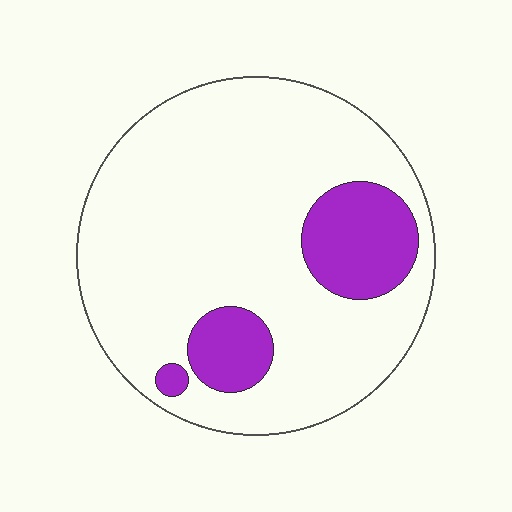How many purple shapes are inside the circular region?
3.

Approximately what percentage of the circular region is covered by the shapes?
Approximately 20%.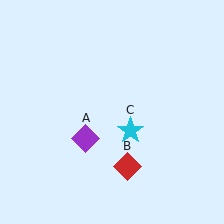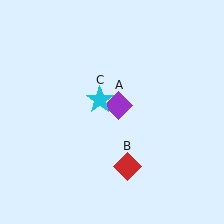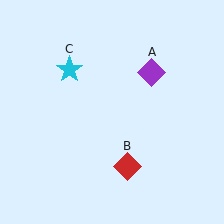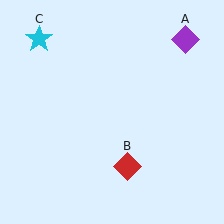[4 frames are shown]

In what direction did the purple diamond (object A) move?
The purple diamond (object A) moved up and to the right.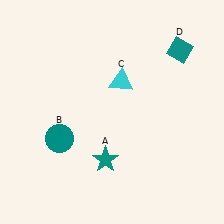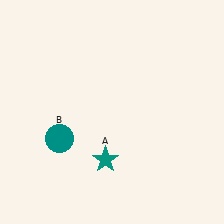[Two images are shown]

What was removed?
The cyan triangle (C), the teal diamond (D) were removed in Image 2.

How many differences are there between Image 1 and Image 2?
There are 2 differences between the two images.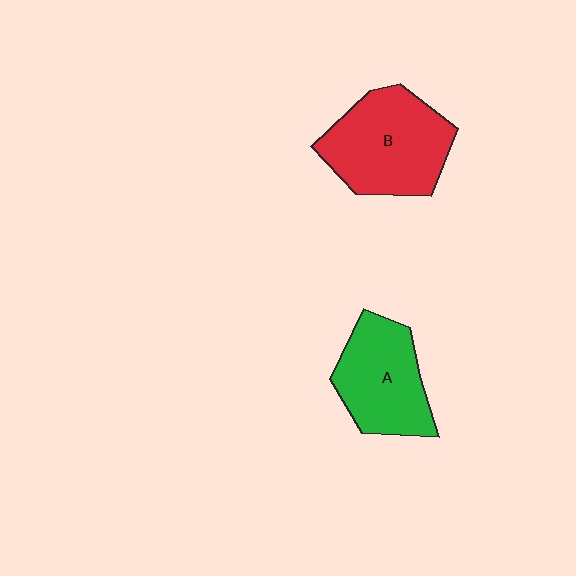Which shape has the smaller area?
Shape A (green).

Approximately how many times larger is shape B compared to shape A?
Approximately 1.2 times.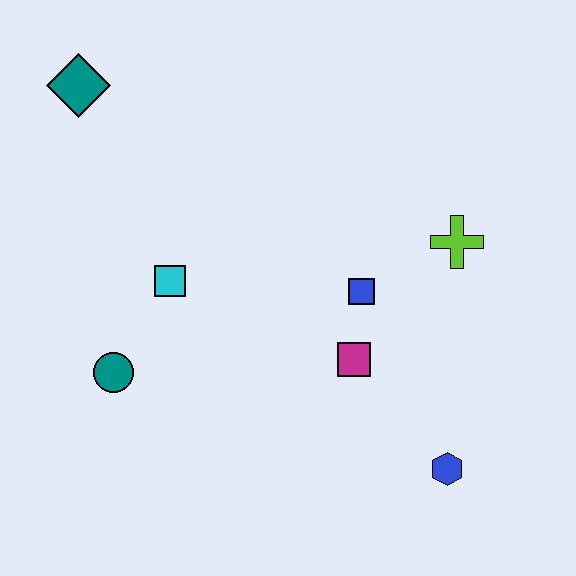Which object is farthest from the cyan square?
The blue hexagon is farthest from the cyan square.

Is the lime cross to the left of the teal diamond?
No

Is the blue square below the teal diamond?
Yes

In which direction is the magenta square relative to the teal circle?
The magenta square is to the right of the teal circle.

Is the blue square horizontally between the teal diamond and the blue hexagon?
Yes